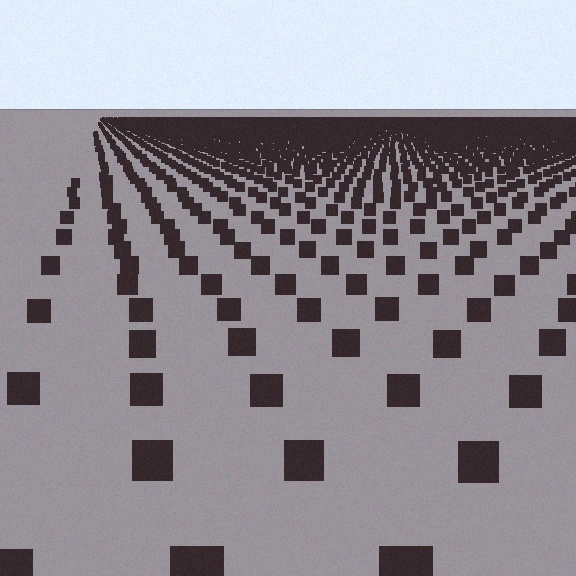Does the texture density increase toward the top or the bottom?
Density increases toward the top.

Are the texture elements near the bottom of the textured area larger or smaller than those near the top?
Larger. Near the bottom, elements are closer to the viewer and appear at a bigger on-screen size.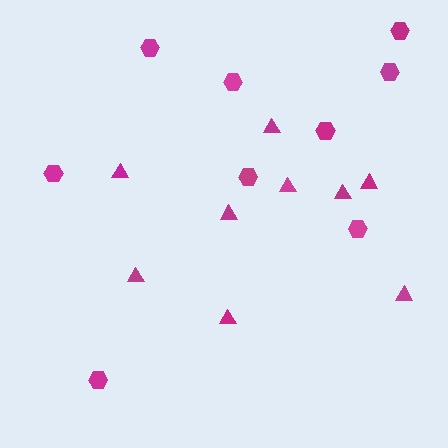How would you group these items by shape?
There are 2 groups: one group of triangles (9) and one group of hexagons (9).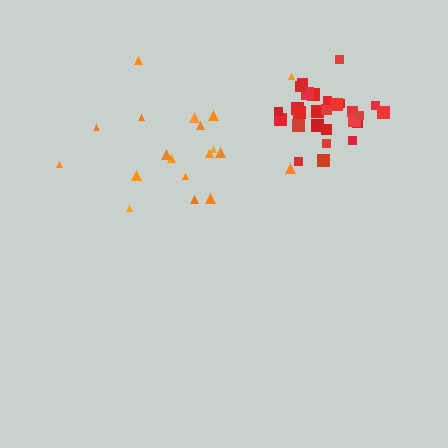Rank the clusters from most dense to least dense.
red, orange.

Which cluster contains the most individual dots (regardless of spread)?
Red (27).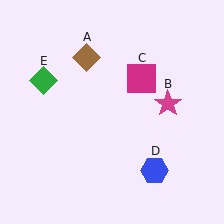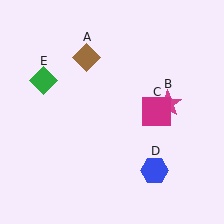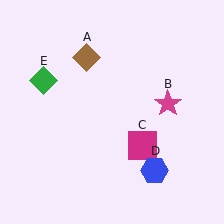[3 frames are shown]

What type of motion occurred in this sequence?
The magenta square (object C) rotated clockwise around the center of the scene.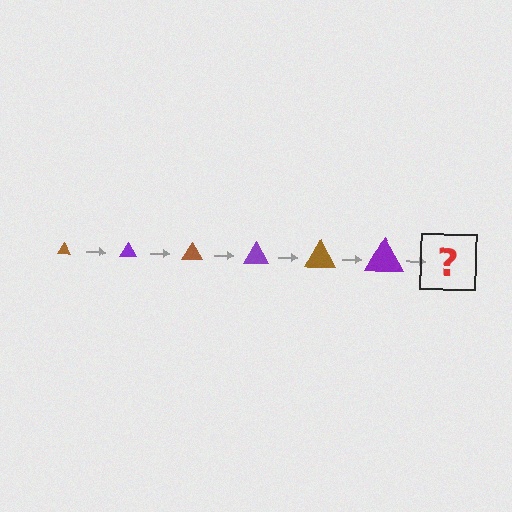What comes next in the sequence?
The next element should be a brown triangle, larger than the previous one.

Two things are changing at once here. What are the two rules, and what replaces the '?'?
The two rules are that the triangle grows larger each step and the color cycles through brown and purple. The '?' should be a brown triangle, larger than the previous one.